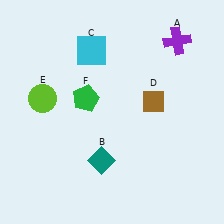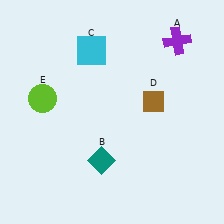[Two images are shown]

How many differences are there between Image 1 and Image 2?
There is 1 difference between the two images.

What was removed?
The green pentagon (F) was removed in Image 2.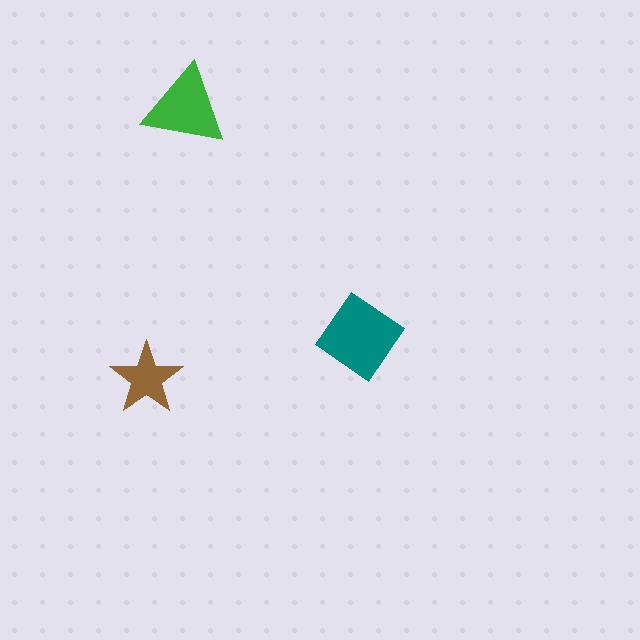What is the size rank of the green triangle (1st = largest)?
2nd.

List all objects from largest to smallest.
The teal diamond, the green triangle, the brown star.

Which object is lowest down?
The brown star is bottommost.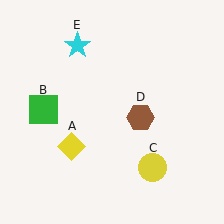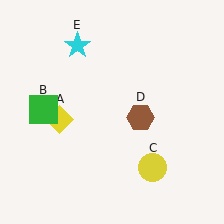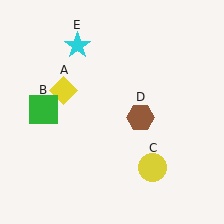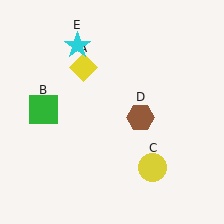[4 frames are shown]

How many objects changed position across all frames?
1 object changed position: yellow diamond (object A).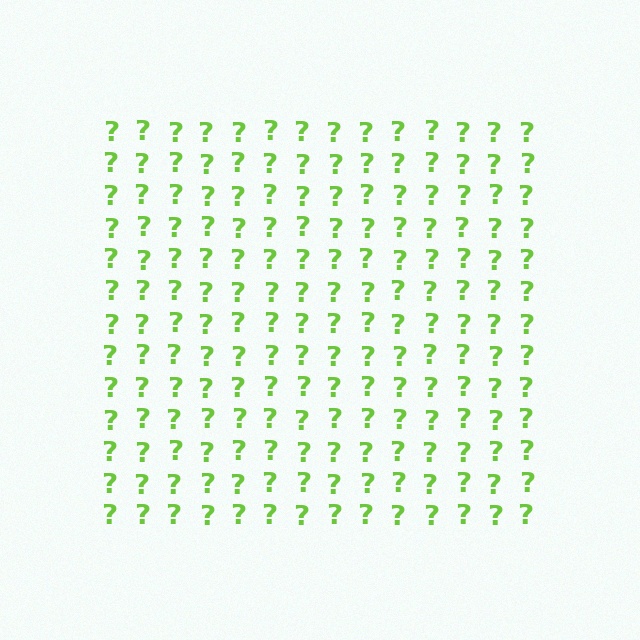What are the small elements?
The small elements are question marks.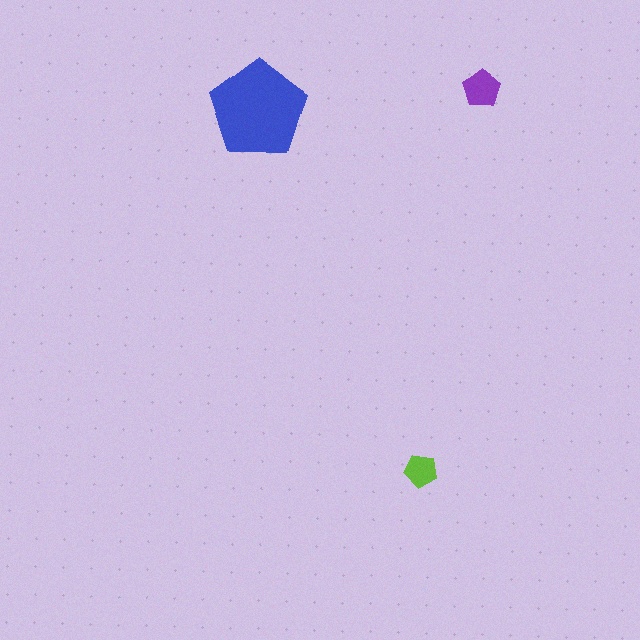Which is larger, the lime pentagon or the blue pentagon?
The blue one.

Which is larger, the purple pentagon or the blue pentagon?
The blue one.